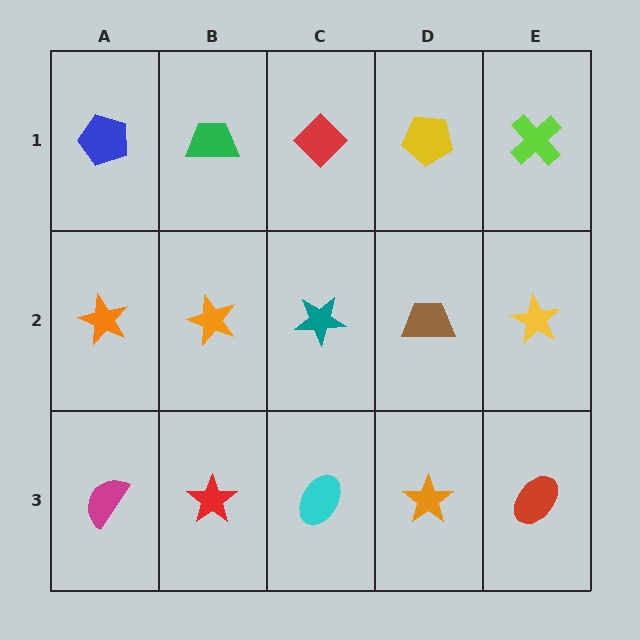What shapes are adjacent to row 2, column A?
A blue pentagon (row 1, column A), a magenta semicircle (row 3, column A), an orange star (row 2, column B).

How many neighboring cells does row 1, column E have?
2.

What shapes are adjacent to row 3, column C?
A teal star (row 2, column C), a red star (row 3, column B), an orange star (row 3, column D).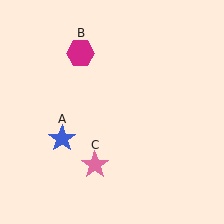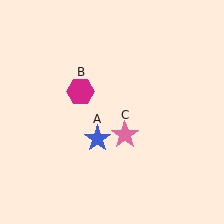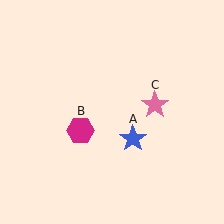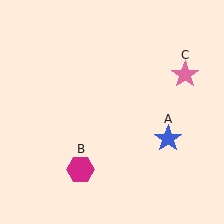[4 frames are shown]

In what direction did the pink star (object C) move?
The pink star (object C) moved up and to the right.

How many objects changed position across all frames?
3 objects changed position: blue star (object A), magenta hexagon (object B), pink star (object C).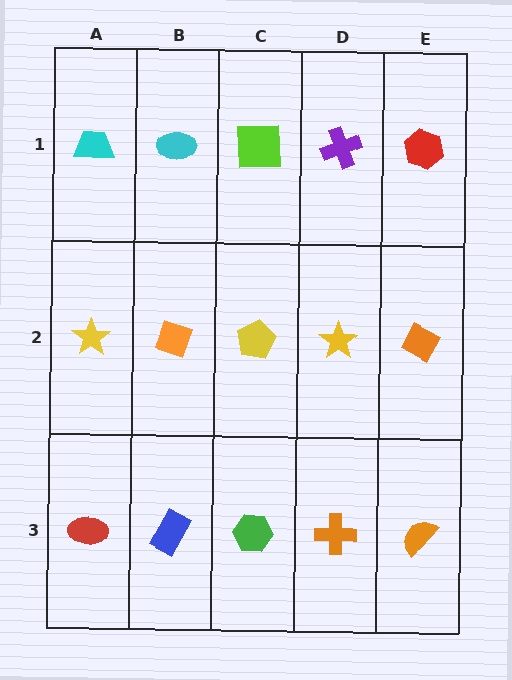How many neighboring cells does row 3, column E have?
2.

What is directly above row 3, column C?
A yellow pentagon.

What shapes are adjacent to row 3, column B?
An orange diamond (row 2, column B), a red ellipse (row 3, column A), a green hexagon (row 3, column C).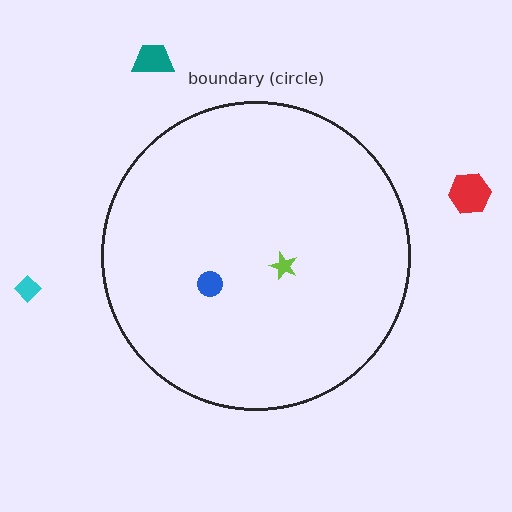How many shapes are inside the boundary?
2 inside, 3 outside.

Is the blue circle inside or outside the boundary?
Inside.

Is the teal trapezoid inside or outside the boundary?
Outside.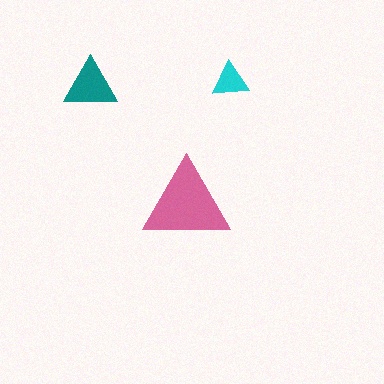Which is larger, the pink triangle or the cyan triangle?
The pink one.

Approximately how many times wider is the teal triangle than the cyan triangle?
About 1.5 times wider.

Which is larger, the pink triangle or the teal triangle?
The pink one.